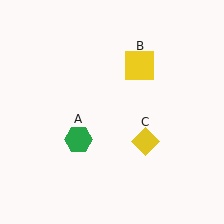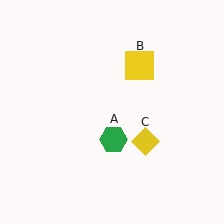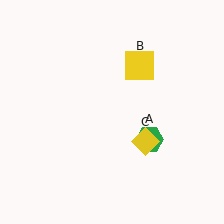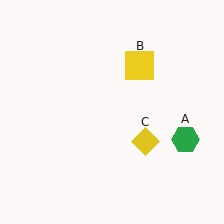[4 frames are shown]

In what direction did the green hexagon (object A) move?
The green hexagon (object A) moved right.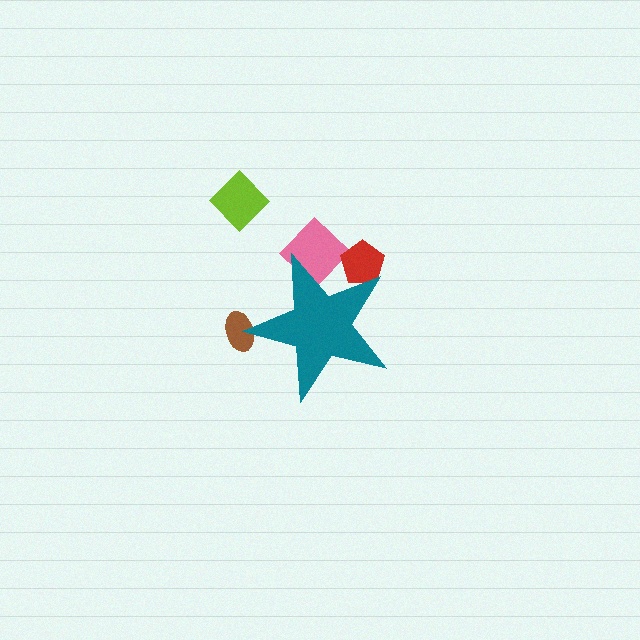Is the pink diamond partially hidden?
Yes, the pink diamond is partially hidden behind the teal star.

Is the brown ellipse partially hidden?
Yes, the brown ellipse is partially hidden behind the teal star.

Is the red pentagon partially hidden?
Yes, the red pentagon is partially hidden behind the teal star.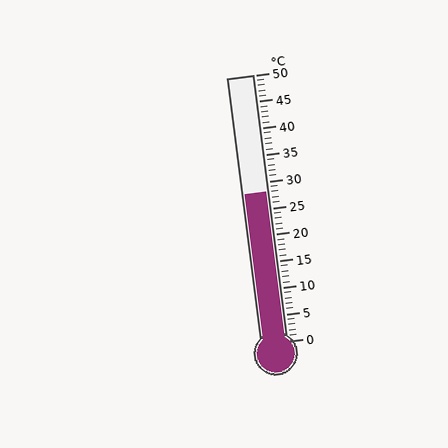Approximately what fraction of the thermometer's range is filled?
The thermometer is filled to approximately 55% of its range.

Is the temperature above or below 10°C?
The temperature is above 10°C.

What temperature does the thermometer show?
The thermometer shows approximately 28°C.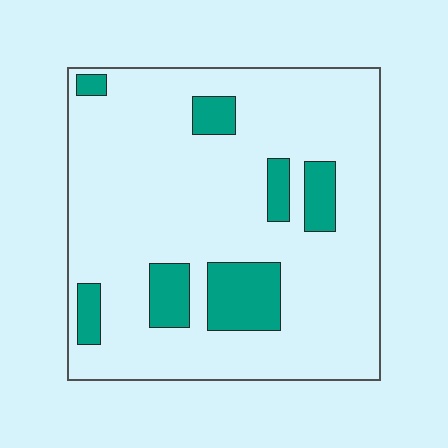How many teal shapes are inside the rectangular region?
7.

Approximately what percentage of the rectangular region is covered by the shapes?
Approximately 15%.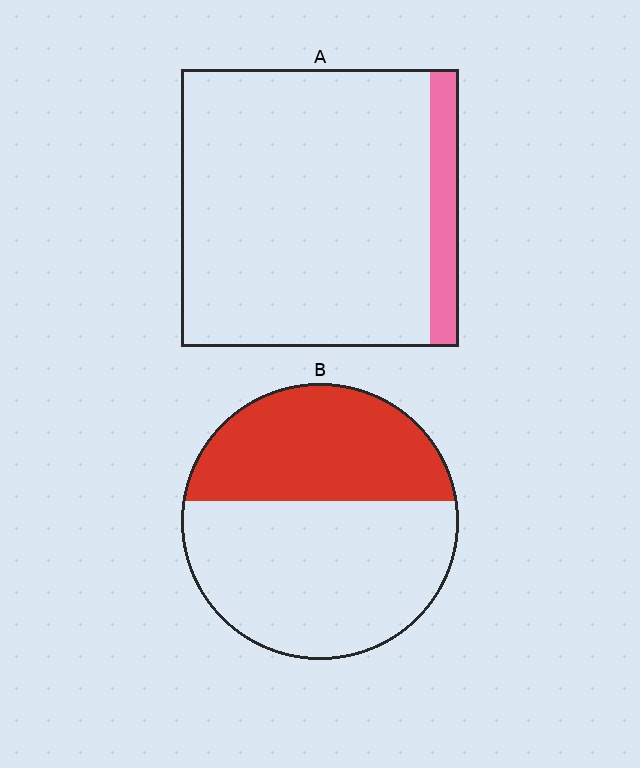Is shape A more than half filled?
No.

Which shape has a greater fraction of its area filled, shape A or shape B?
Shape B.